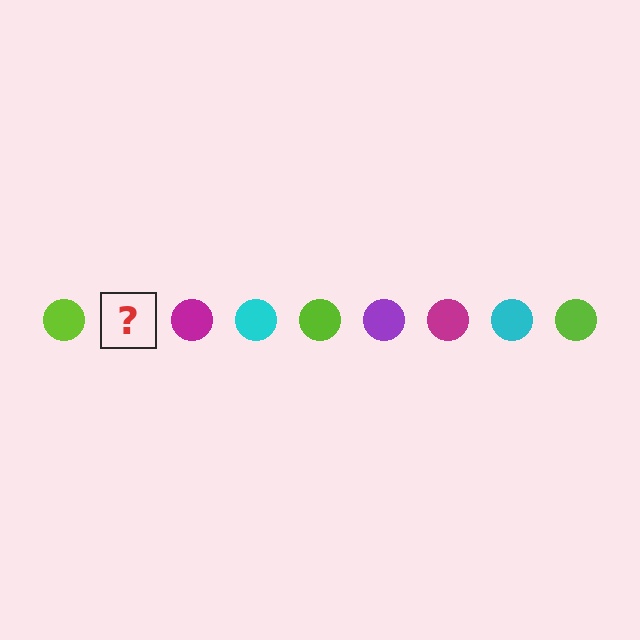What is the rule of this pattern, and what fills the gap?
The rule is that the pattern cycles through lime, purple, magenta, cyan circles. The gap should be filled with a purple circle.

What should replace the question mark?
The question mark should be replaced with a purple circle.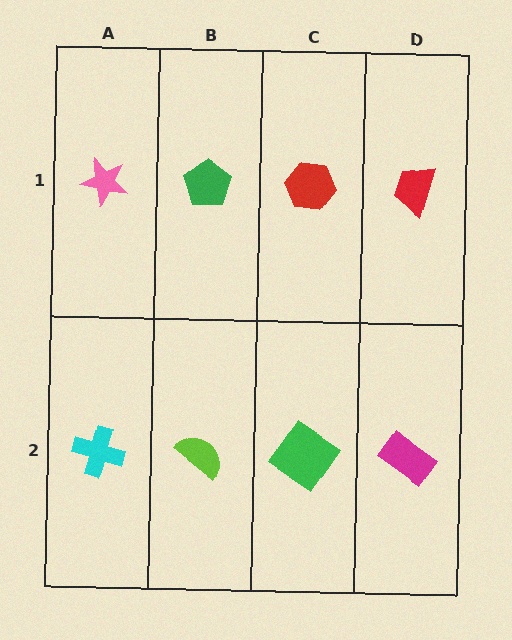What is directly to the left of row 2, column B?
A cyan cross.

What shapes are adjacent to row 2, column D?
A red trapezoid (row 1, column D), a green diamond (row 2, column C).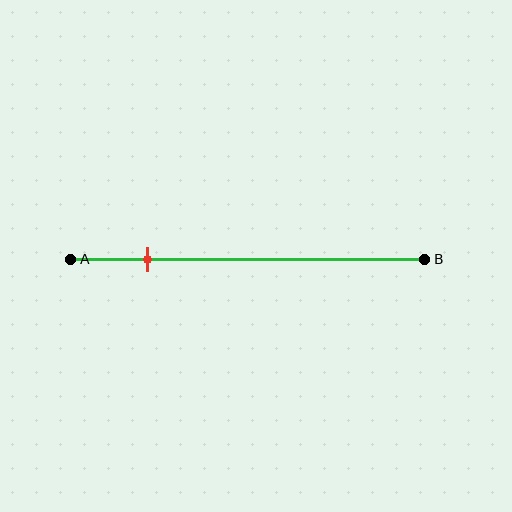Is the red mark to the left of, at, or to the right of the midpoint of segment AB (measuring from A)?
The red mark is to the left of the midpoint of segment AB.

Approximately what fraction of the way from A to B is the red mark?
The red mark is approximately 20% of the way from A to B.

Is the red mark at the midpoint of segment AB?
No, the mark is at about 20% from A, not at the 50% midpoint.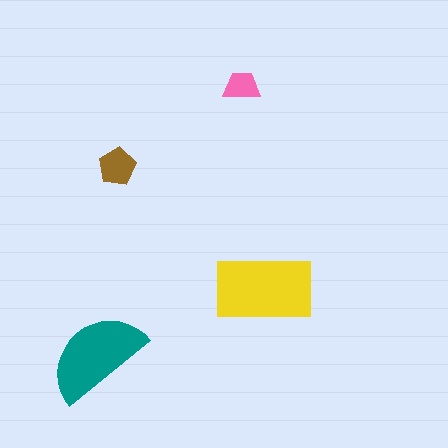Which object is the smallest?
The pink trapezoid.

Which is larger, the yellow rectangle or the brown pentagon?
The yellow rectangle.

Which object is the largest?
The yellow rectangle.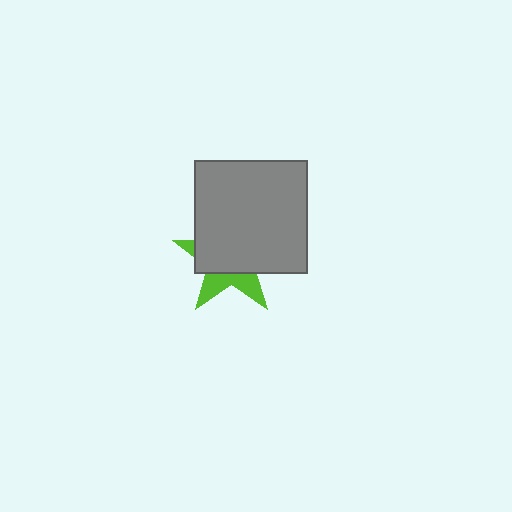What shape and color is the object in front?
The object in front is a gray square.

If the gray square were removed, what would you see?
You would see the complete lime star.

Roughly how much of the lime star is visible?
A small part of it is visible (roughly 33%).